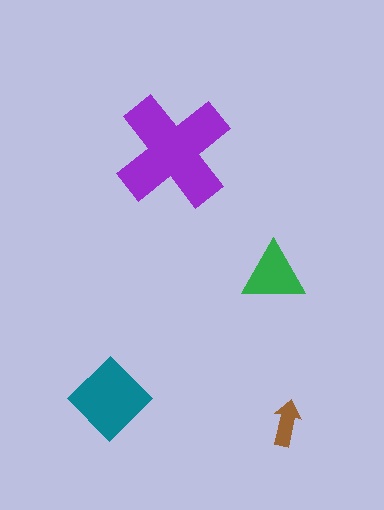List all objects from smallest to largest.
The brown arrow, the green triangle, the teal diamond, the purple cross.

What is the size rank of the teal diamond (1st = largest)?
2nd.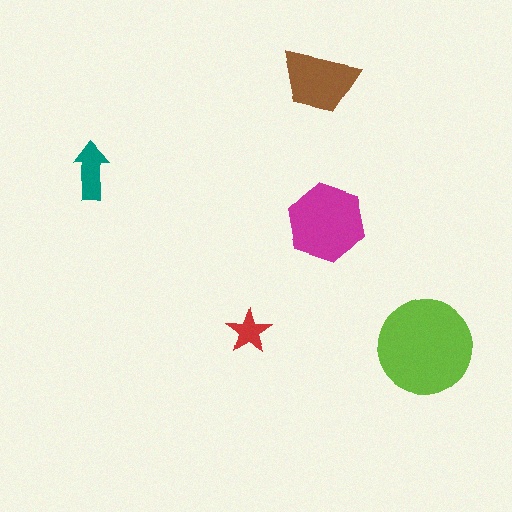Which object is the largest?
The lime circle.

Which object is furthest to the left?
The teal arrow is leftmost.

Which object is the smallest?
The red star.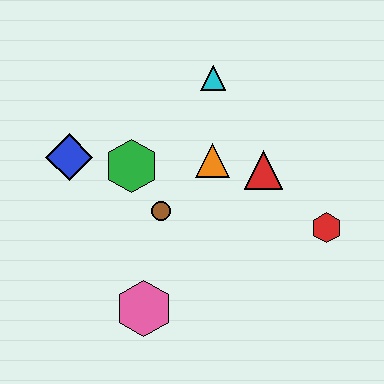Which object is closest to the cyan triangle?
The orange triangle is closest to the cyan triangle.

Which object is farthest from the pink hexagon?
The cyan triangle is farthest from the pink hexagon.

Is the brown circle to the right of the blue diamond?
Yes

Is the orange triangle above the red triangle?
Yes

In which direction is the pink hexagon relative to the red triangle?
The pink hexagon is below the red triangle.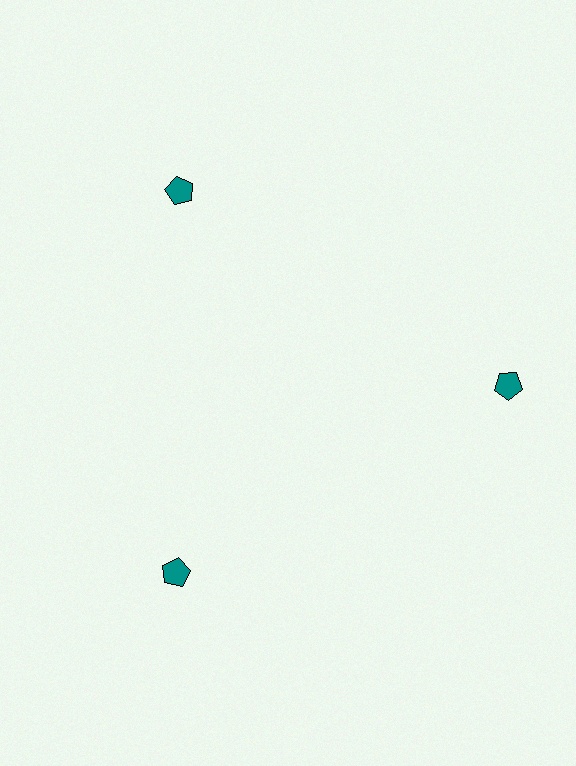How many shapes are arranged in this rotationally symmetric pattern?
There are 3 shapes, arranged in 3 groups of 1.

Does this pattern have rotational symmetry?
Yes, this pattern has 3-fold rotational symmetry. It looks the same after rotating 120 degrees around the center.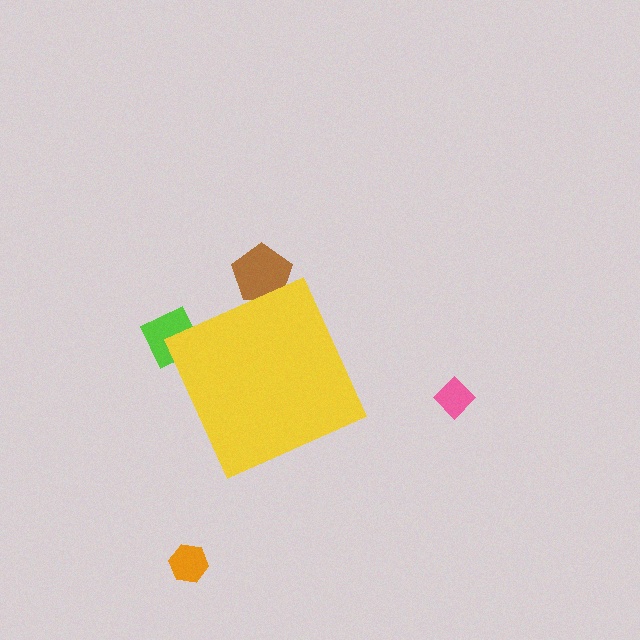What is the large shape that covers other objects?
A yellow diamond.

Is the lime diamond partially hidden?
Yes, the lime diamond is partially hidden behind the yellow diamond.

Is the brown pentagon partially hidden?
Yes, the brown pentagon is partially hidden behind the yellow diamond.